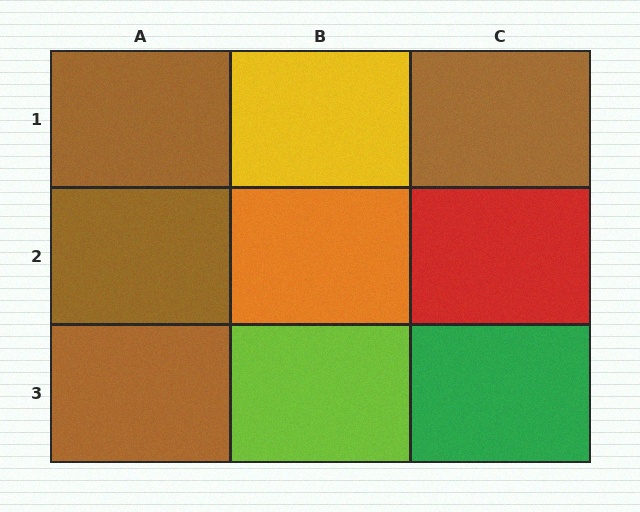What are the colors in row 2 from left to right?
Brown, orange, red.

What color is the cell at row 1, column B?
Yellow.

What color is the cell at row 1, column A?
Brown.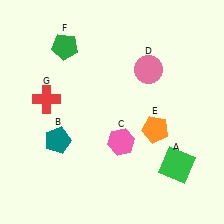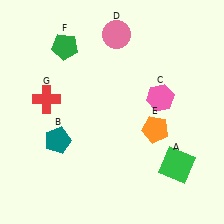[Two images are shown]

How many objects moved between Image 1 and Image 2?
2 objects moved between the two images.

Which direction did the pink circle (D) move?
The pink circle (D) moved up.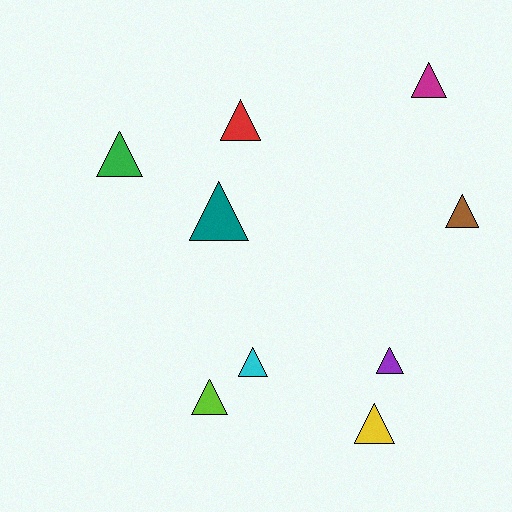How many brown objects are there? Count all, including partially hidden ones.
There is 1 brown object.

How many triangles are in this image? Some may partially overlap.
There are 9 triangles.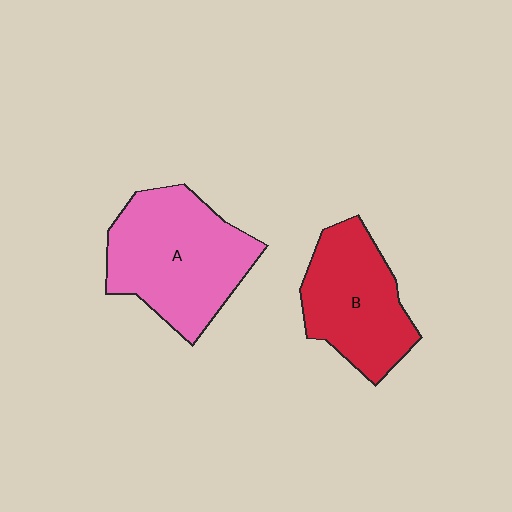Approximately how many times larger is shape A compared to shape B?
Approximately 1.3 times.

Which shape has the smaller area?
Shape B (red).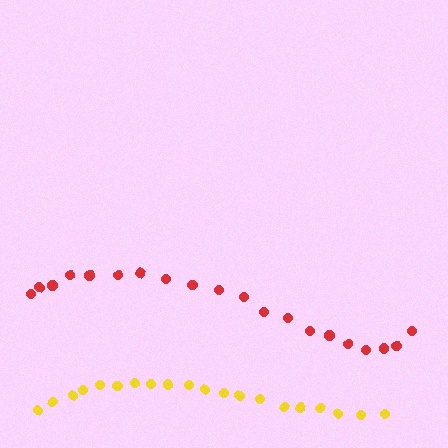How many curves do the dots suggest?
There are 2 distinct paths.